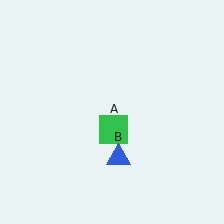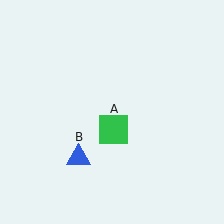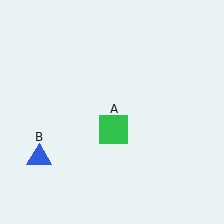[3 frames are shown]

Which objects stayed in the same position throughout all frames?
Green square (object A) remained stationary.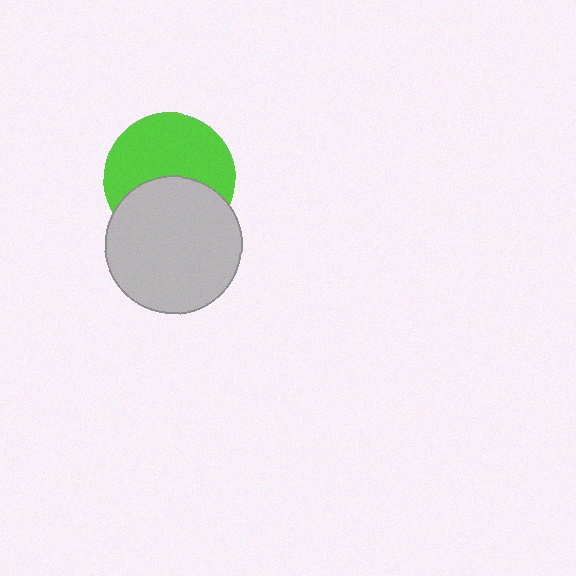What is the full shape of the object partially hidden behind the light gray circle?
The partially hidden object is a lime circle.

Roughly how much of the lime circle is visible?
About half of it is visible (roughly 58%).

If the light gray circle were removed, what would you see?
You would see the complete lime circle.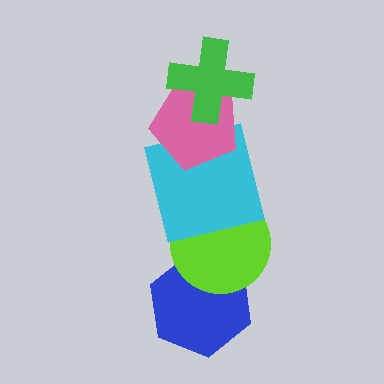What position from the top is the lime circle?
The lime circle is 4th from the top.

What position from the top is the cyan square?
The cyan square is 3rd from the top.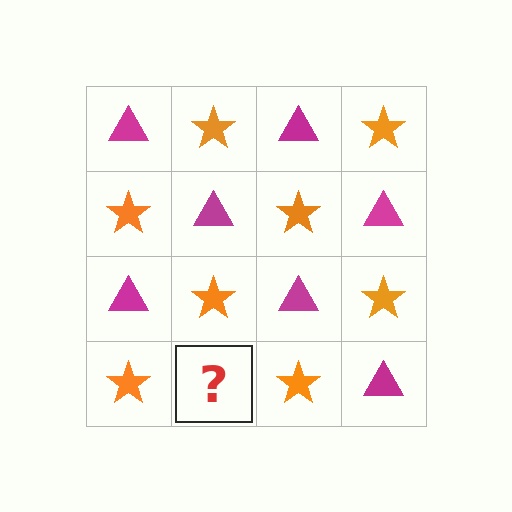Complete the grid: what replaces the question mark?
The question mark should be replaced with a magenta triangle.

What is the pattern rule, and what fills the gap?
The rule is that it alternates magenta triangle and orange star in a checkerboard pattern. The gap should be filled with a magenta triangle.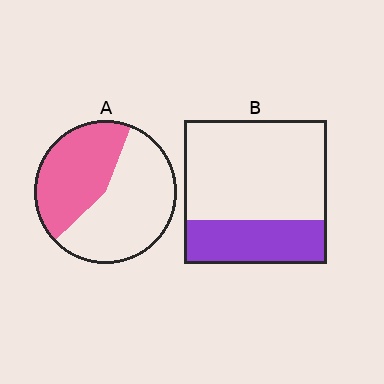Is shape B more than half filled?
No.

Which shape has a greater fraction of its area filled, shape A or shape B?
Shape A.